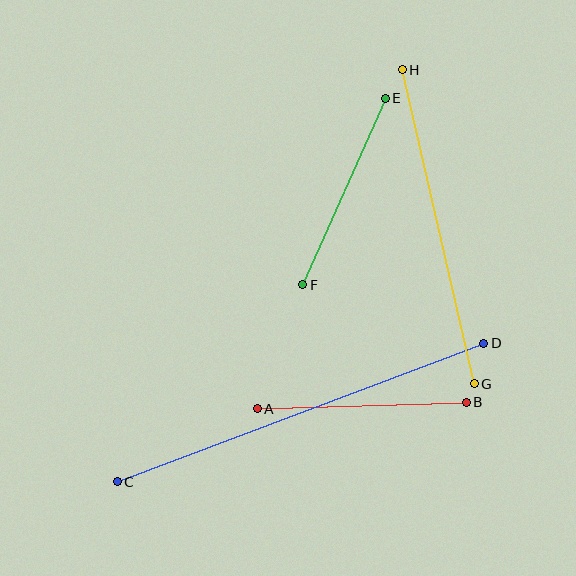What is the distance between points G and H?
The distance is approximately 322 pixels.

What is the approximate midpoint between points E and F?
The midpoint is at approximately (344, 192) pixels.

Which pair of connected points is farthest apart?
Points C and D are farthest apart.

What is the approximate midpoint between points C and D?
The midpoint is at approximately (301, 412) pixels.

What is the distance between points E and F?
The distance is approximately 204 pixels.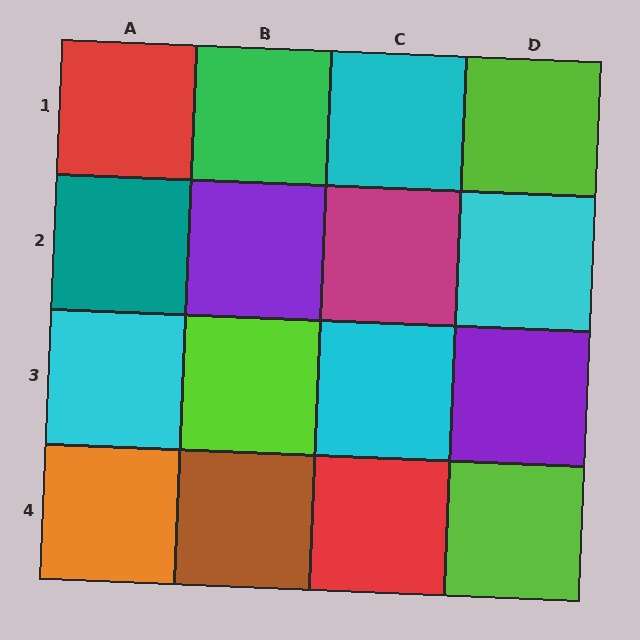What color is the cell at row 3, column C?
Cyan.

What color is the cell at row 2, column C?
Magenta.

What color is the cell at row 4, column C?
Red.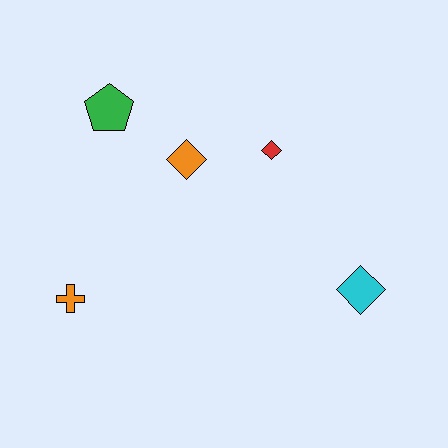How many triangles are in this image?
There are no triangles.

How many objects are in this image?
There are 5 objects.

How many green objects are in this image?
There is 1 green object.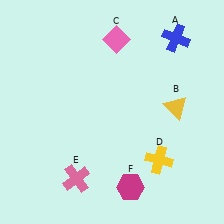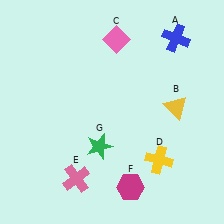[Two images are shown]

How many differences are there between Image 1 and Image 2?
There is 1 difference between the two images.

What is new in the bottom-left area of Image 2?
A green star (G) was added in the bottom-left area of Image 2.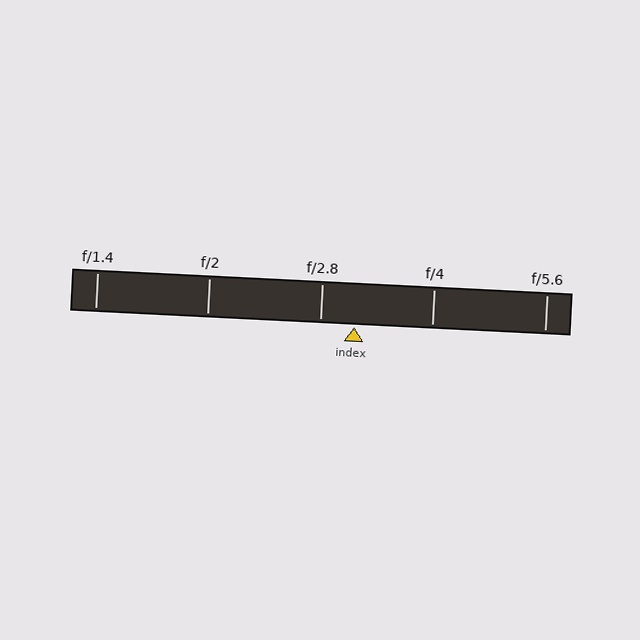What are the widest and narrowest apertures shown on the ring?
The widest aperture shown is f/1.4 and the narrowest is f/5.6.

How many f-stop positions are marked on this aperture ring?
There are 5 f-stop positions marked.